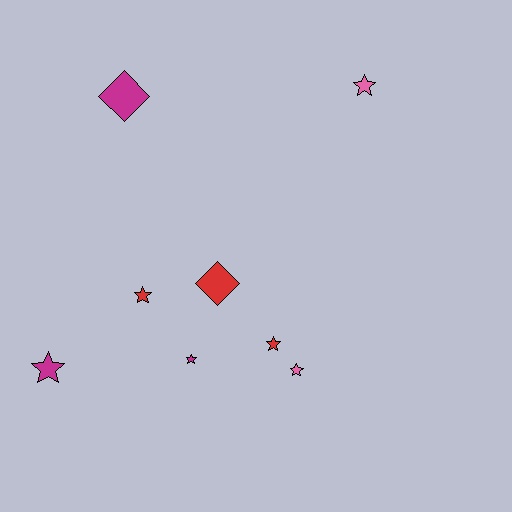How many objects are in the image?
There are 8 objects.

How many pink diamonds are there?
There are no pink diamonds.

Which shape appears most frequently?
Star, with 6 objects.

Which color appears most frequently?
Magenta, with 3 objects.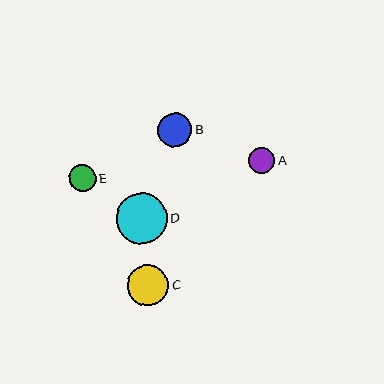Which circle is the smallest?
Circle A is the smallest with a size of approximately 26 pixels.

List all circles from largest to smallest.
From largest to smallest: D, C, B, E, A.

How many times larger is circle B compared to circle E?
Circle B is approximately 1.3 times the size of circle E.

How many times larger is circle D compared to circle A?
Circle D is approximately 2.0 times the size of circle A.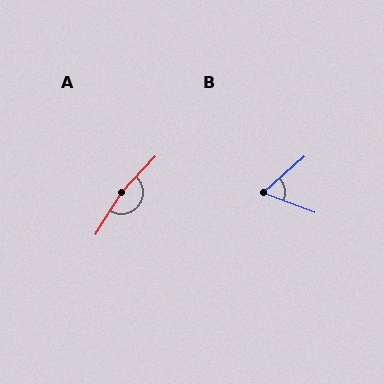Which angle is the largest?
A, at approximately 168 degrees.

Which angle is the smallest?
B, at approximately 63 degrees.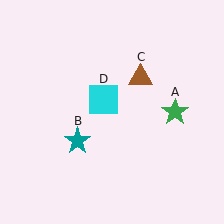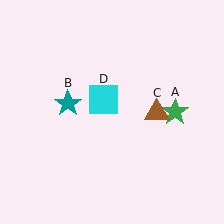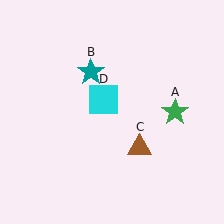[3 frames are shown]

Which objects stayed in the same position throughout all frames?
Green star (object A) and cyan square (object D) remained stationary.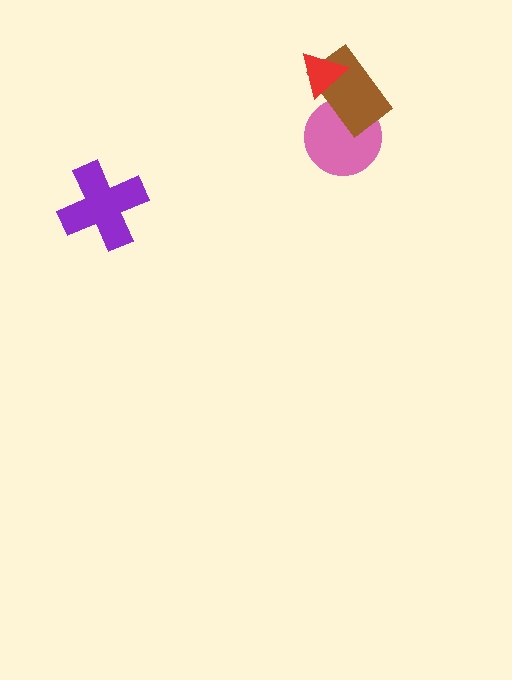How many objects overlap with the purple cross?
0 objects overlap with the purple cross.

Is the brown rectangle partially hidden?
Yes, it is partially covered by another shape.